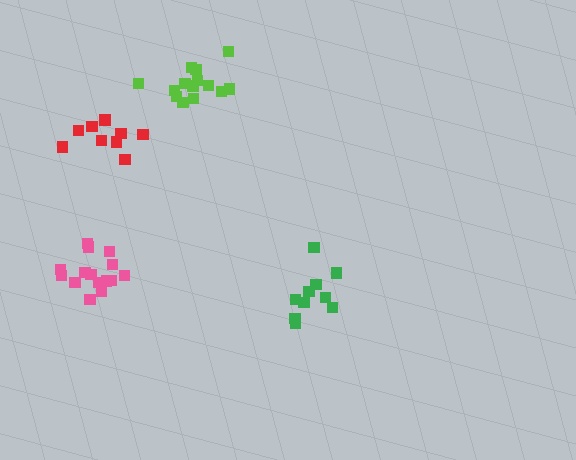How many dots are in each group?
Group 1: 15 dots, Group 2: 14 dots, Group 3: 9 dots, Group 4: 10 dots (48 total).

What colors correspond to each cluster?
The clusters are colored: pink, lime, red, green.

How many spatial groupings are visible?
There are 4 spatial groupings.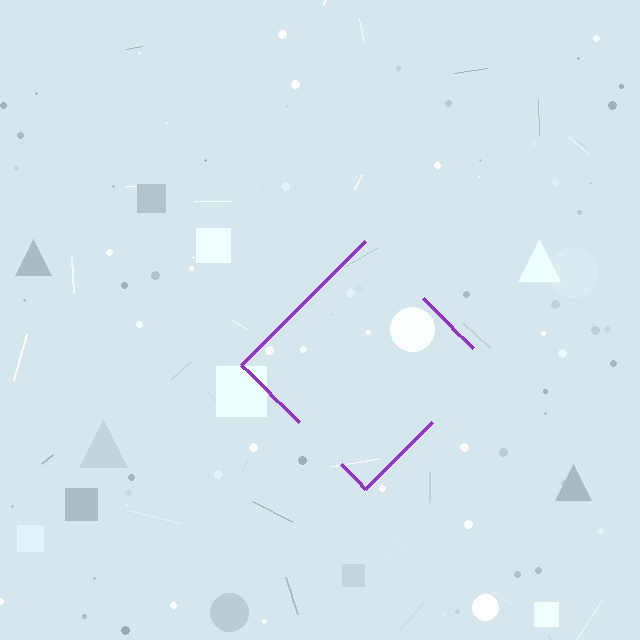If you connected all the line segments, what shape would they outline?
They would outline a diamond.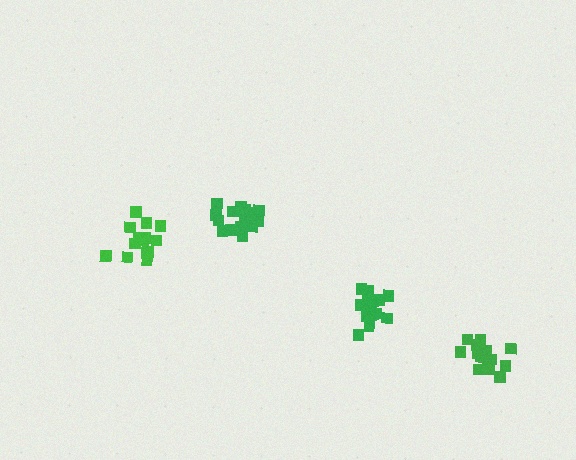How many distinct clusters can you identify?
There are 4 distinct clusters.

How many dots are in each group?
Group 1: 15 dots, Group 2: 15 dots, Group 3: 18 dots, Group 4: 18 dots (66 total).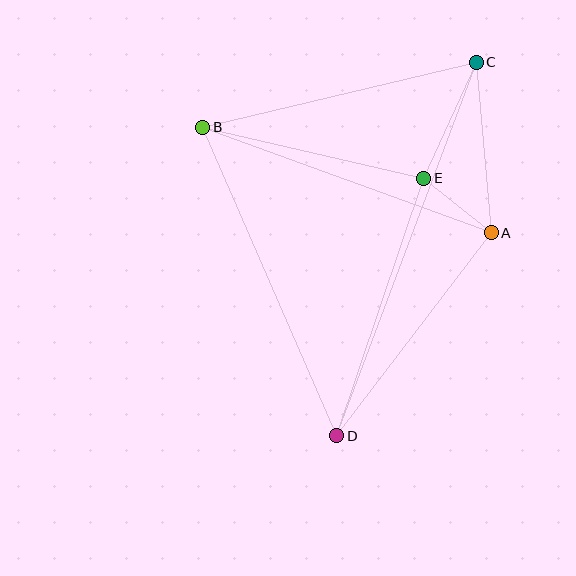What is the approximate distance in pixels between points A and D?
The distance between A and D is approximately 255 pixels.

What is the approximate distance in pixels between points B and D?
The distance between B and D is approximately 336 pixels.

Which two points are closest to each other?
Points A and E are closest to each other.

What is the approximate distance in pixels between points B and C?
The distance between B and C is approximately 281 pixels.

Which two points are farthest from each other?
Points C and D are farthest from each other.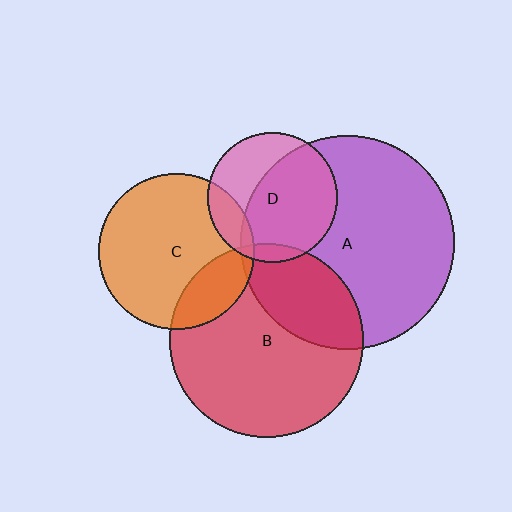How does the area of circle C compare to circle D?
Approximately 1.4 times.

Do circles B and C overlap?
Yes.